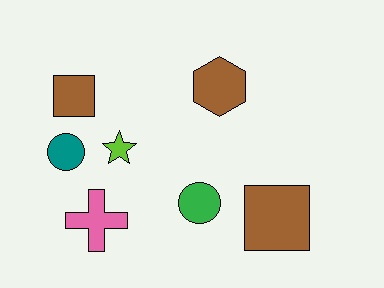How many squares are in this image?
There are 2 squares.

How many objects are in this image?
There are 7 objects.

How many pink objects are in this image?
There is 1 pink object.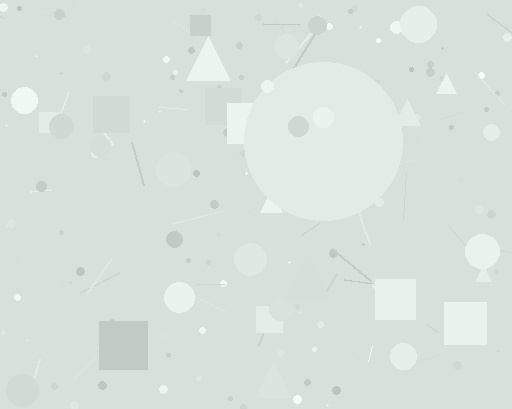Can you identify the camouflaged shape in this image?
The camouflaged shape is a circle.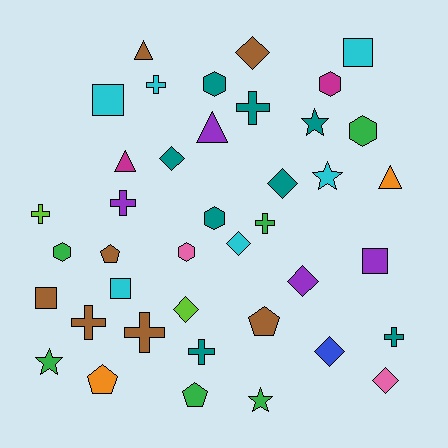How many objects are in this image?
There are 40 objects.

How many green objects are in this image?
There are 6 green objects.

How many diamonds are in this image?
There are 8 diamonds.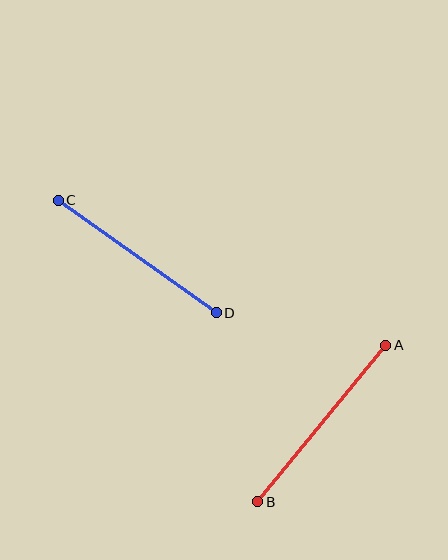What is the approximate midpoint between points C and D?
The midpoint is at approximately (137, 256) pixels.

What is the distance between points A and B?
The distance is approximately 202 pixels.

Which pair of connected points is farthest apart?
Points A and B are farthest apart.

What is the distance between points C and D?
The distance is approximately 194 pixels.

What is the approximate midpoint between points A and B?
The midpoint is at approximately (322, 423) pixels.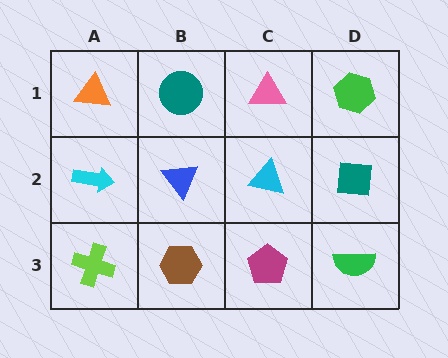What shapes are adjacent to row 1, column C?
A cyan triangle (row 2, column C), a teal circle (row 1, column B), a green hexagon (row 1, column D).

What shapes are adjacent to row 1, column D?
A teal square (row 2, column D), a pink triangle (row 1, column C).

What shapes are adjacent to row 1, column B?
A blue triangle (row 2, column B), an orange triangle (row 1, column A), a pink triangle (row 1, column C).